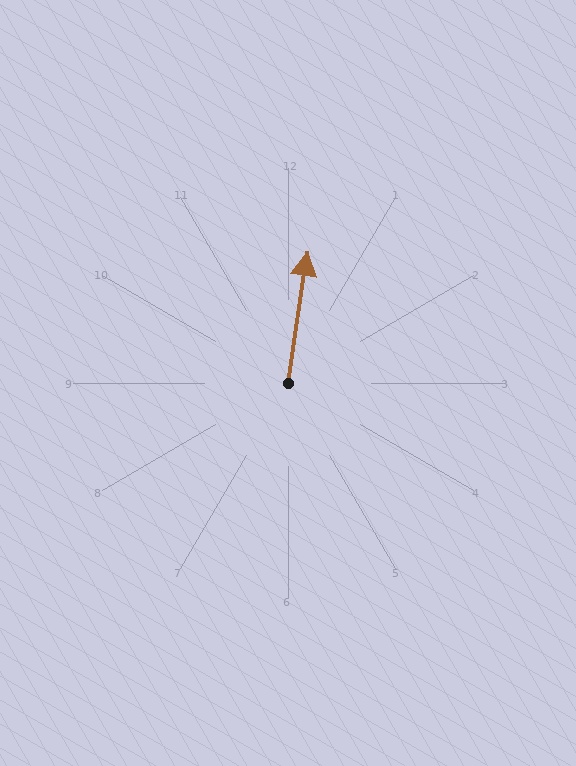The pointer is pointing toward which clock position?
Roughly 12 o'clock.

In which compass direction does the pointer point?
North.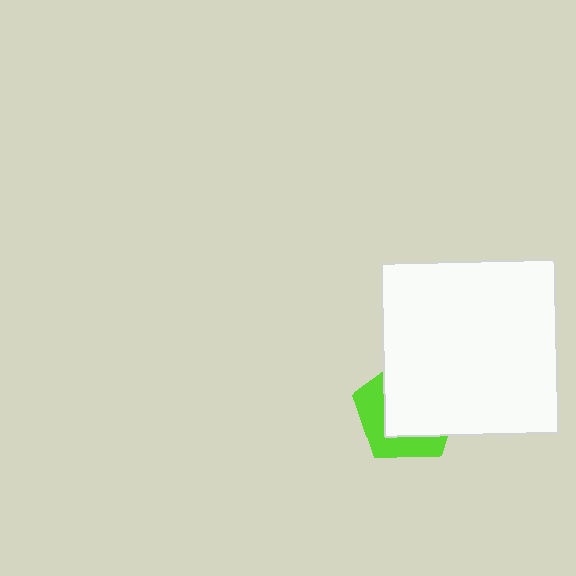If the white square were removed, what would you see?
You would see the complete lime pentagon.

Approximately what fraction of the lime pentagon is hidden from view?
Roughly 62% of the lime pentagon is hidden behind the white square.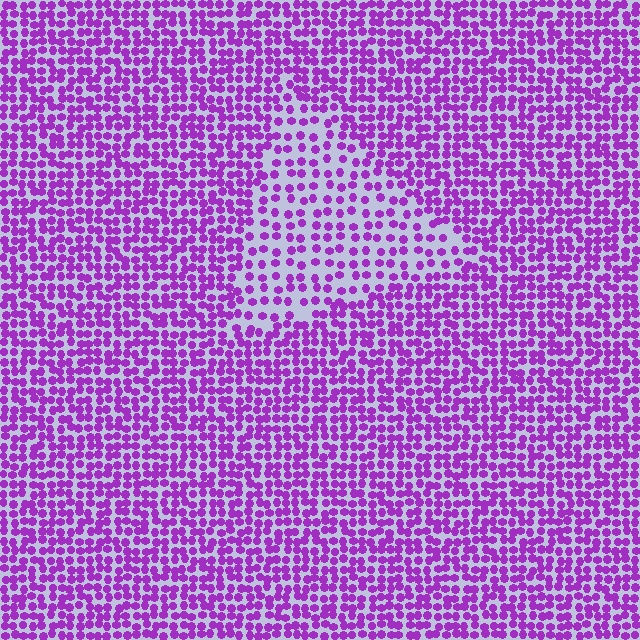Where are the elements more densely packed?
The elements are more densely packed outside the triangle boundary.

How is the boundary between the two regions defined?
The boundary is defined by a change in element density (approximately 1.9x ratio). All elements are the same color, size, and shape.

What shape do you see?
I see a triangle.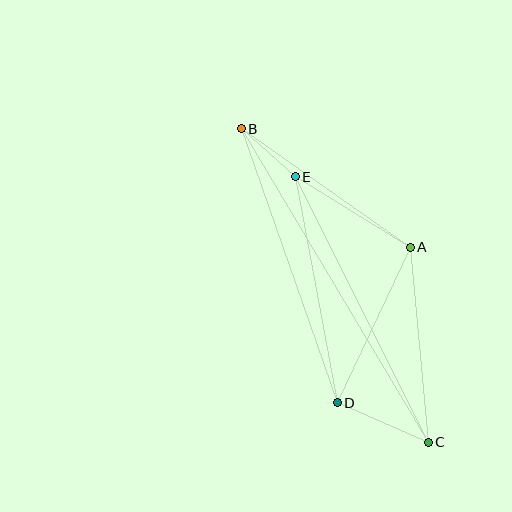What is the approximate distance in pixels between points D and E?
The distance between D and E is approximately 230 pixels.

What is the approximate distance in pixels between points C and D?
The distance between C and D is approximately 100 pixels.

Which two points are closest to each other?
Points B and E are closest to each other.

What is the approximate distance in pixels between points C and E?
The distance between C and E is approximately 297 pixels.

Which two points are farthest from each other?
Points B and C are farthest from each other.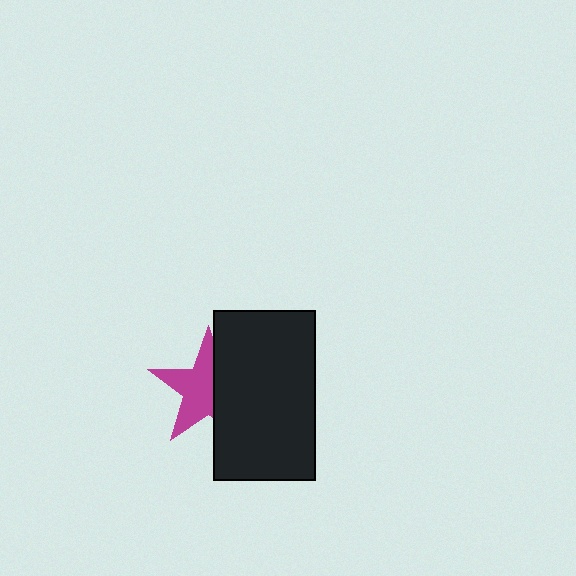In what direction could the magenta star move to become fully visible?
The magenta star could move left. That would shift it out from behind the black rectangle entirely.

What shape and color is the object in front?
The object in front is a black rectangle.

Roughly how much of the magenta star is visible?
About half of it is visible (roughly 60%).